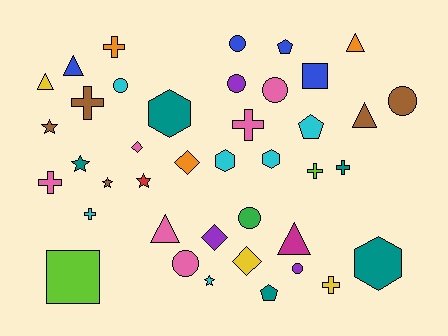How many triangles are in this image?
There are 6 triangles.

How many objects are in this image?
There are 40 objects.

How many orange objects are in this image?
There are 3 orange objects.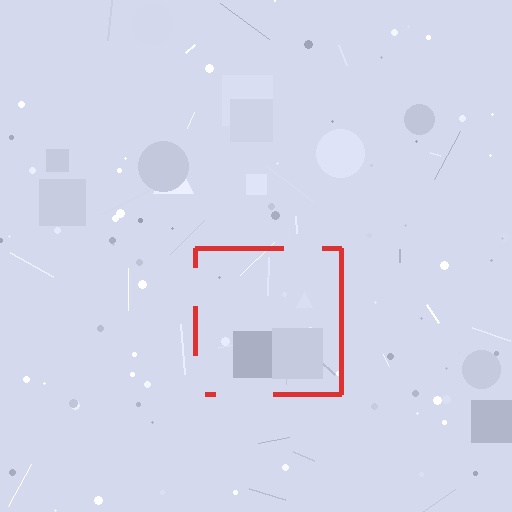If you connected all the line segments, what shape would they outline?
They would outline a square.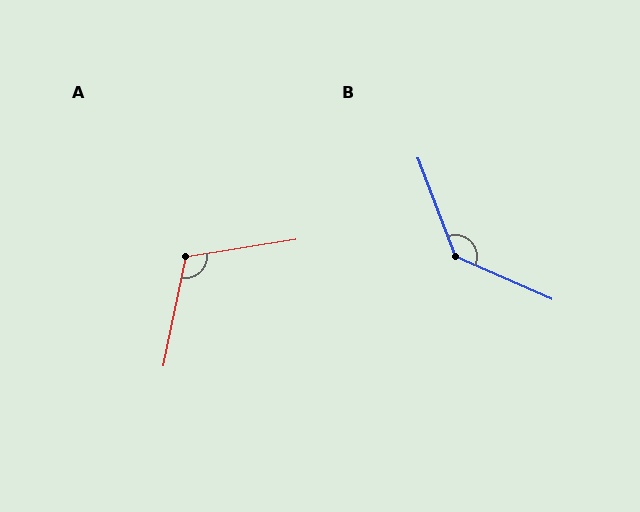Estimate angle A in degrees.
Approximately 111 degrees.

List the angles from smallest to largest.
A (111°), B (135°).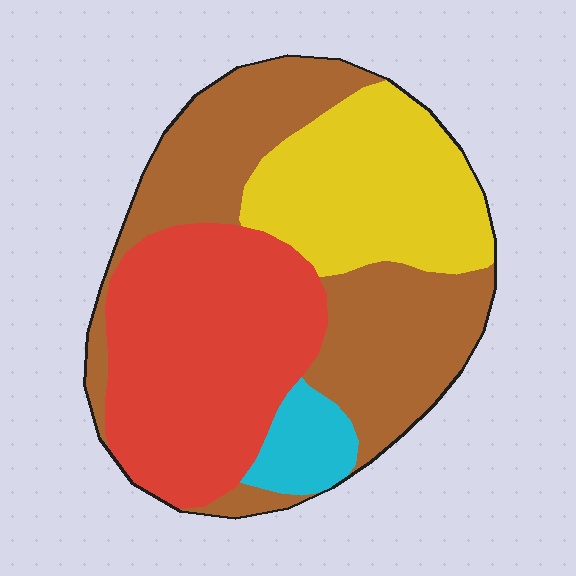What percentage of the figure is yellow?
Yellow covers about 25% of the figure.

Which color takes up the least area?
Cyan, at roughly 5%.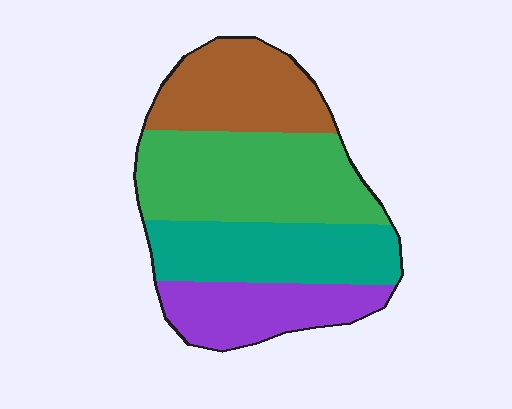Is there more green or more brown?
Green.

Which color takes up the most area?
Green, at roughly 35%.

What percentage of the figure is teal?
Teal takes up between a quarter and a half of the figure.